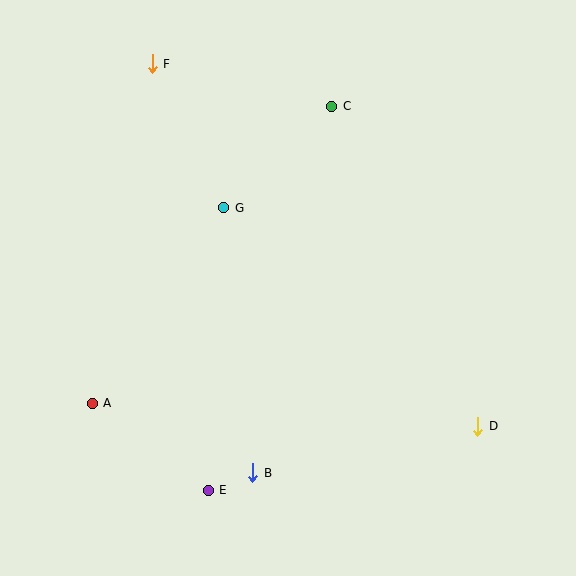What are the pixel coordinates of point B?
Point B is at (253, 473).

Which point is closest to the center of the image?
Point G at (224, 208) is closest to the center.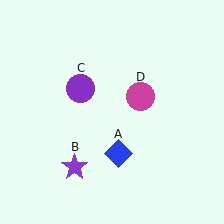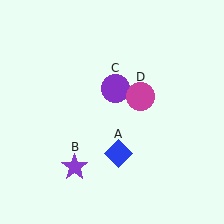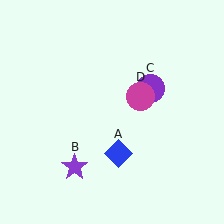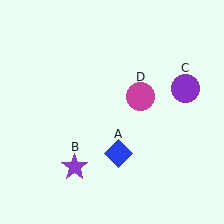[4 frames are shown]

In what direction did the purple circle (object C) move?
The purple circle (object C) moved right.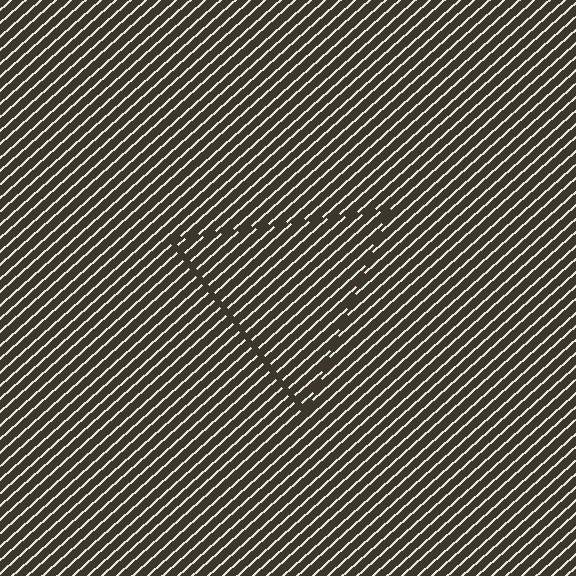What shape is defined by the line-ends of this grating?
An illusory triangle. The interior of the shape contains the same grating, shifted by half a period — the contour is defined by the phase discontinuity where line-ends from the inner and outer gratings abut.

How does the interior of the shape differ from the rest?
The interior of the shape contains the same grating, shifted by half a period — the contour is defined by the phase discontinuity where line-ends from the inner and outer gratings abut.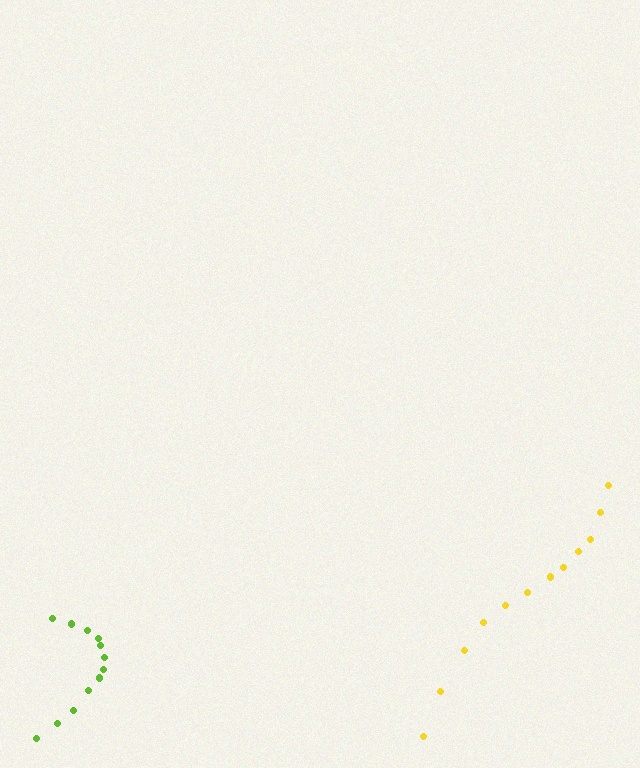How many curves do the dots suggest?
There are 2 distinct paths.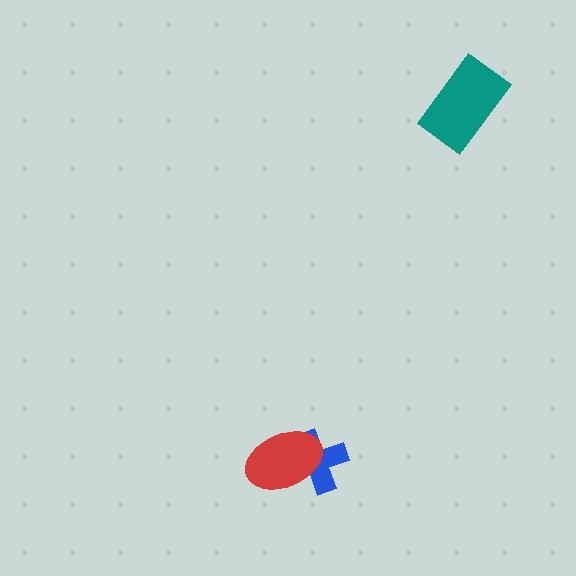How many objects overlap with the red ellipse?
1 object overlaps with the red ellipse.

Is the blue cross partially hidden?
Yes, it is partially covered by another shape.